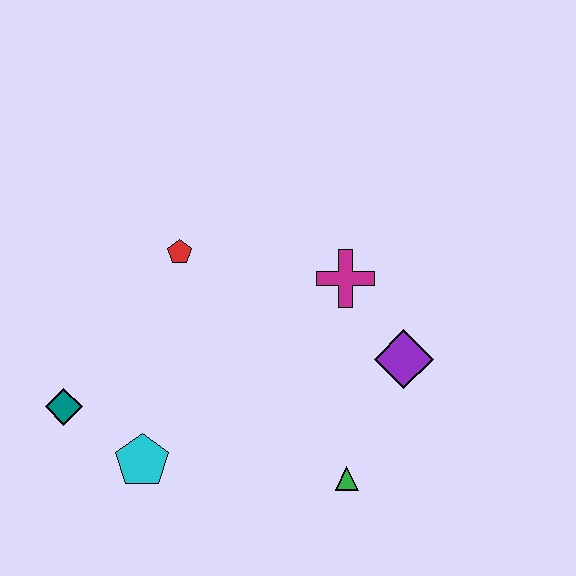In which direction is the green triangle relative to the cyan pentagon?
The green triangle is to the right of the cyan pentagon.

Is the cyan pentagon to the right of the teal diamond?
Yes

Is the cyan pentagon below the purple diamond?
Yes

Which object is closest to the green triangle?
The purple diamond is closest to the green triangle.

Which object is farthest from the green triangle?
The teal diamond is farthest from the green triangle.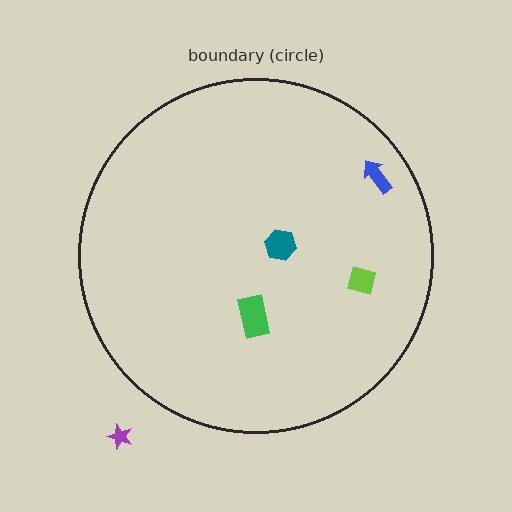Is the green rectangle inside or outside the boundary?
Inside.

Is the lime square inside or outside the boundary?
Inside.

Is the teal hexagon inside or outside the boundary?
Inside.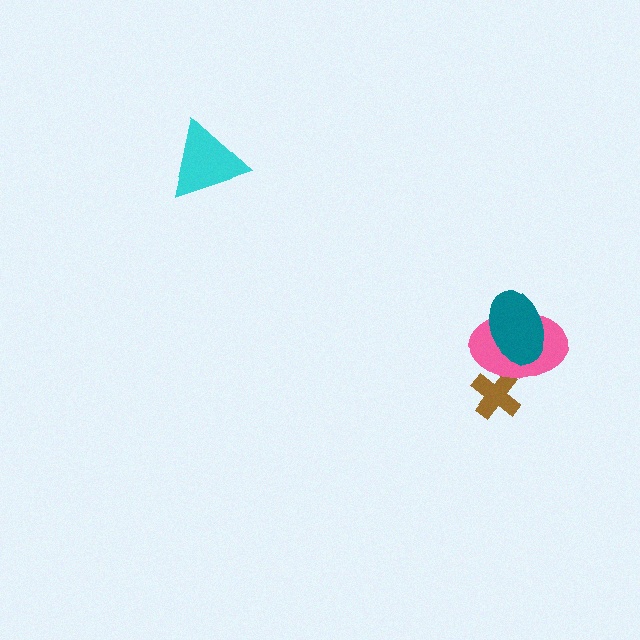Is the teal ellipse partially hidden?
No, no other shape covers it.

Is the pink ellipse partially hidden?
Yes, it is partially covered by another shape.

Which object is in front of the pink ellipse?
The teal ellipse is in front of the pink ellipse.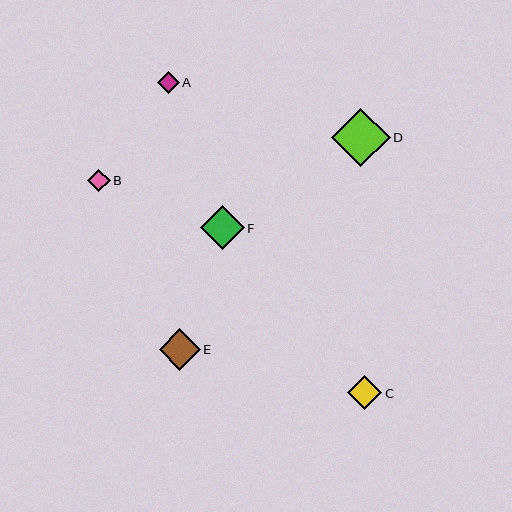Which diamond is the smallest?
Diamond A is the smallest with a size of approximately 22 pixels.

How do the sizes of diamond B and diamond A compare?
Diamond B and diamond A are approximately the same size.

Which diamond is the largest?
Diamond D is the largest with a size of approximately 58 pixels.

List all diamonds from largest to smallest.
From largest to smallest: D, F, E, C, B, A.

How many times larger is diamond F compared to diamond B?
Diamond F is approximately 1.9 times the size of diamond B.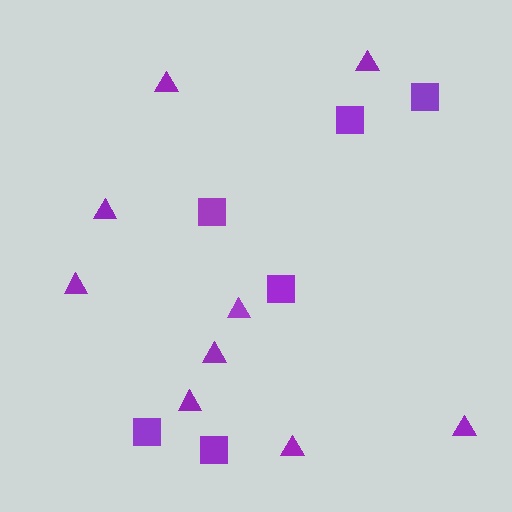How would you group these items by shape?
There are 2 groups: one group of squares (6) and one group of triangles (9).